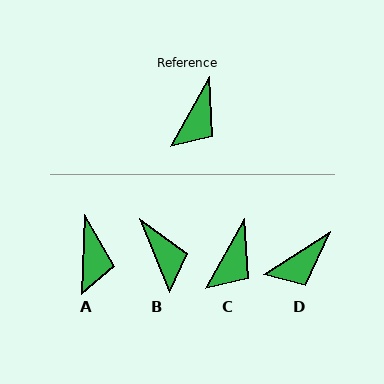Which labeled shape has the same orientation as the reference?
C.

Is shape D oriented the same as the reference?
No, it is off by about 28 degrees.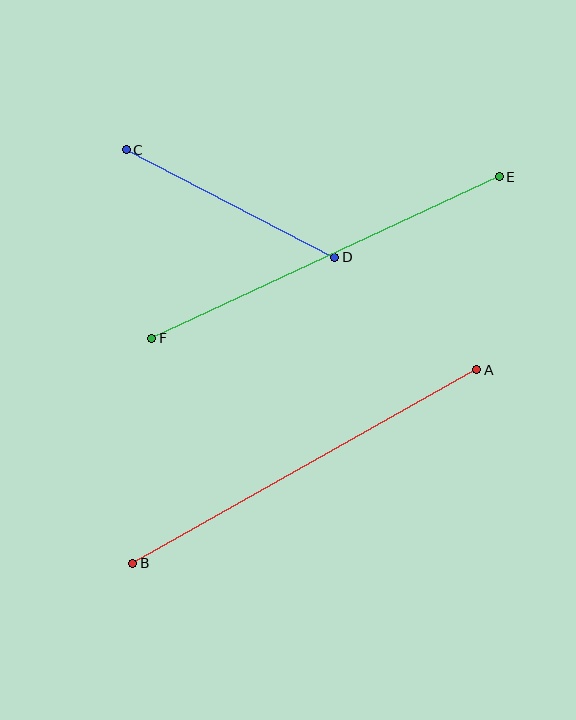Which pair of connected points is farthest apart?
Points A and B are farthest apart.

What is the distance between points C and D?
The distance is approximately 235 pixels.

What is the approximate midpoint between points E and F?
The midpoint is at approximately (325, 257) pixels.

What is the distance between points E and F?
The distance is approximately 383 pixels.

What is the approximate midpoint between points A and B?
The midpoint is at approximately (305, 467) pixels.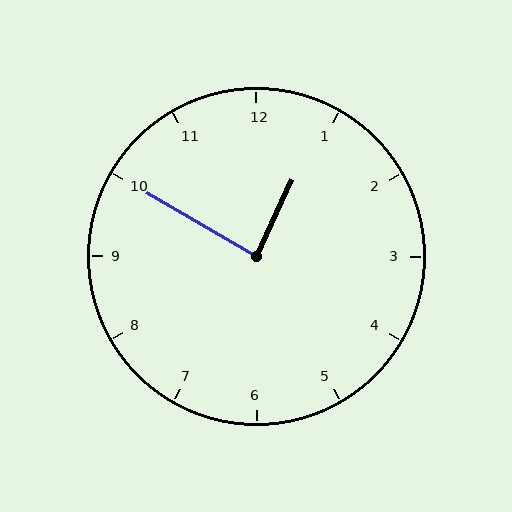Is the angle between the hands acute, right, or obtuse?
It is right.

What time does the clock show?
12:50.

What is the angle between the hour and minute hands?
Approximately 85 degrees.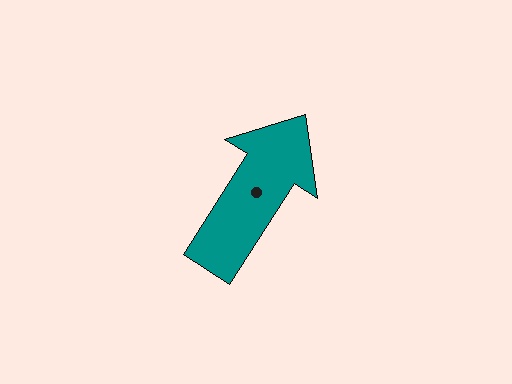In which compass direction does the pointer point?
Northeast.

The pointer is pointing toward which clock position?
Roughly 1 o'clock.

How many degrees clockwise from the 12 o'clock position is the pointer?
Approximately 32 degrees.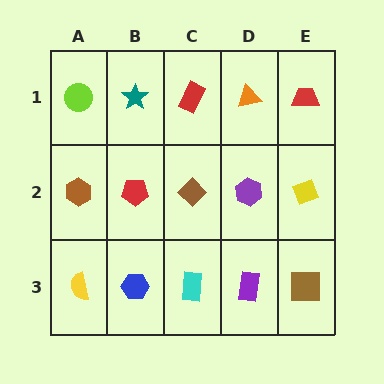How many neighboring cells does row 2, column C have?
4.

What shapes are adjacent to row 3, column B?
A red pentagon (row 2, column B), a yellow semicircle (row 3, column A), a cyan rectangle (row 3, column C).